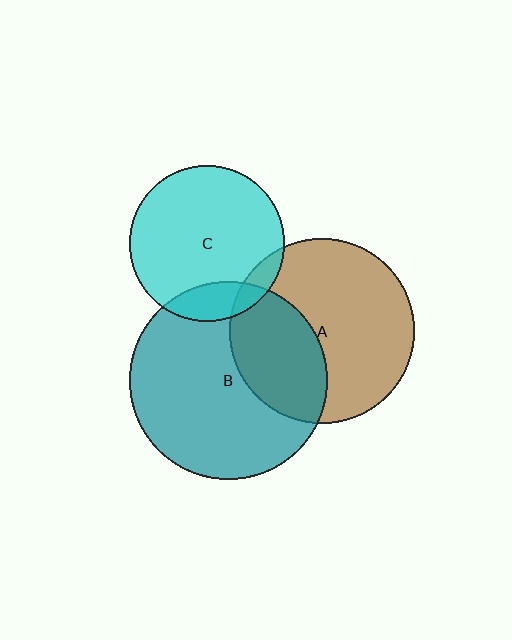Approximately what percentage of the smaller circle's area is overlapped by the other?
Approximately 10%.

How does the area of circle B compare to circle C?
Approximately 1.6 times.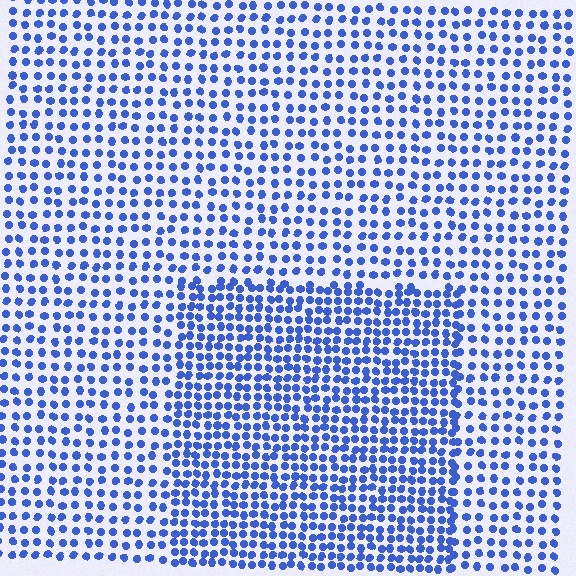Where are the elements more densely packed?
The elements are more densely packed inside the rectangle boundary.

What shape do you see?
I see a rectangle.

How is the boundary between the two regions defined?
The boundary is defined by a change in element density (approximately 1.7x ratio). All elements are the same color, size, and shape.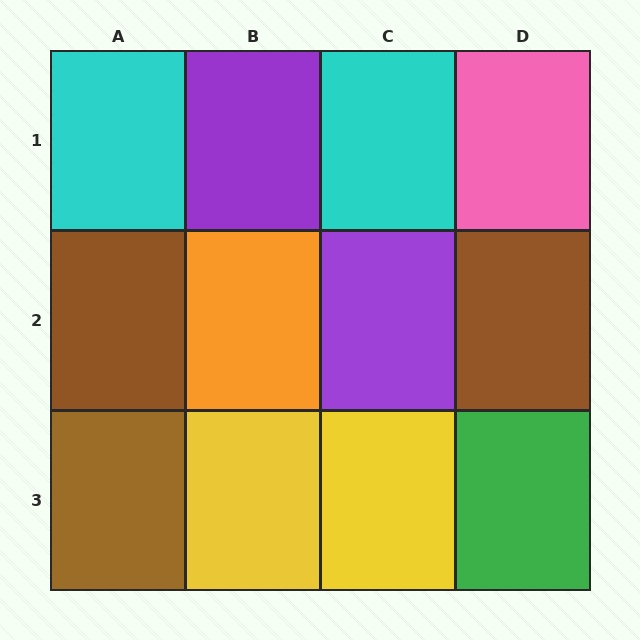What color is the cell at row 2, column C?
Purple.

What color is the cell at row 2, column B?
Orange.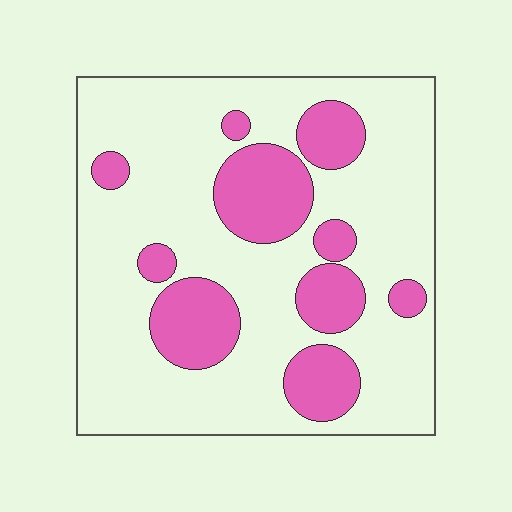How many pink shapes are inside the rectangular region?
10.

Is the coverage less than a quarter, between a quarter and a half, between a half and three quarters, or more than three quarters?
Between a quarter and a half.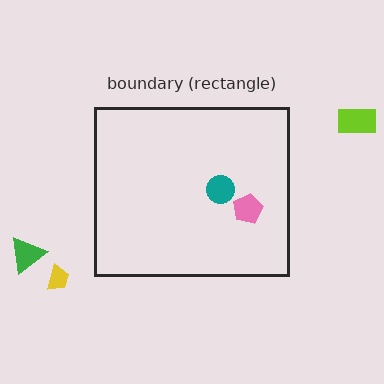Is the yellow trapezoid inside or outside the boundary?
Outside.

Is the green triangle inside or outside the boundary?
Outside.